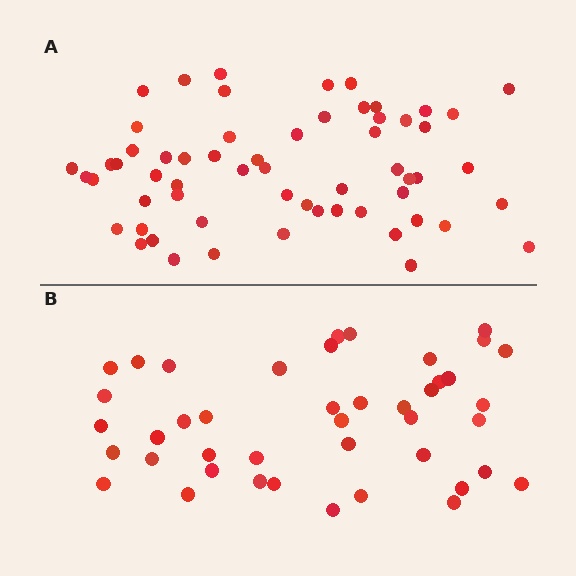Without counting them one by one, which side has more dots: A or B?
Region A (the top region) has more dots.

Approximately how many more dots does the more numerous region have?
Region A has approximately 15 more dots than region B.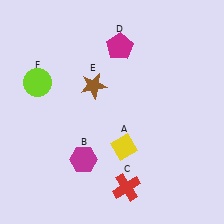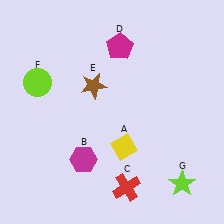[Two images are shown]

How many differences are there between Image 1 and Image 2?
There is 1 difference between the two images.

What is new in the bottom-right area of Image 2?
A lime star (G) was added in the bottom-right area of Image 2.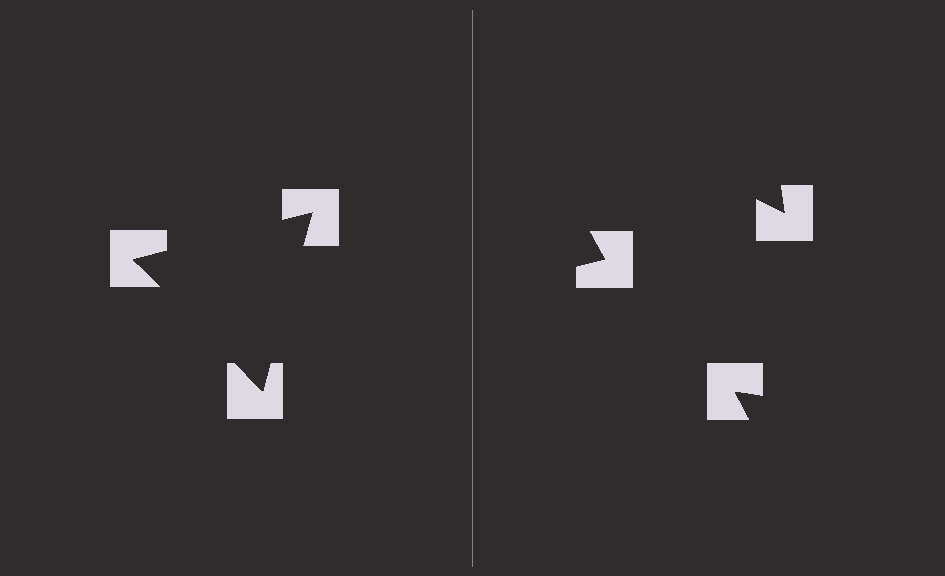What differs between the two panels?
The notched squares are positioned identically on both sides; only the wedge orientations differ. On the left they align to a triangle; on the right they are misaligned.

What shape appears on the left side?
An illusory triangle.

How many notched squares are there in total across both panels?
6 — 3 on each side.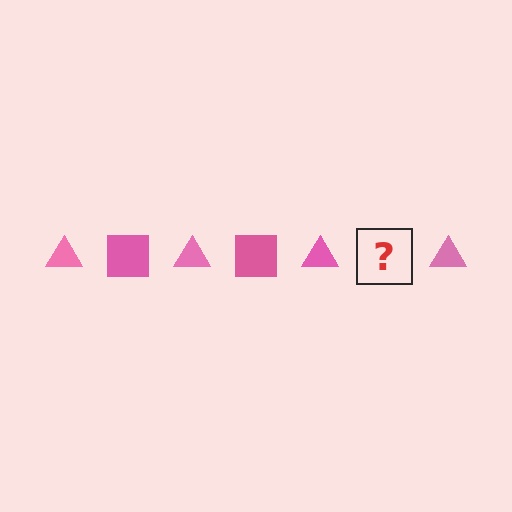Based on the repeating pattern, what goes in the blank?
The blank should be a pink square.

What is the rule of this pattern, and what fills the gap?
The rule is that the pattern cycles through triangle, square shapes in pink. The gap should be filled with a pink square.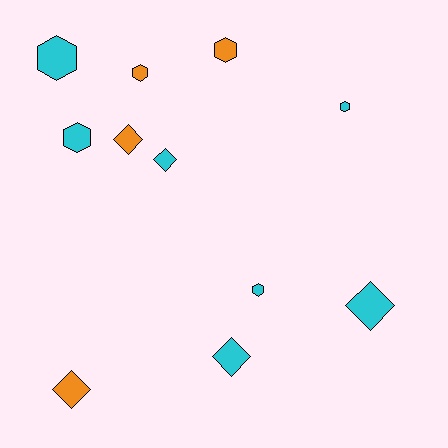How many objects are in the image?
There are 11 objects.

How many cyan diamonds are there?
There are 3 cyan diamonds.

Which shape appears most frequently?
Hexagon, with 6 objects.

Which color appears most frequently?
Cyan, with 7 objects.